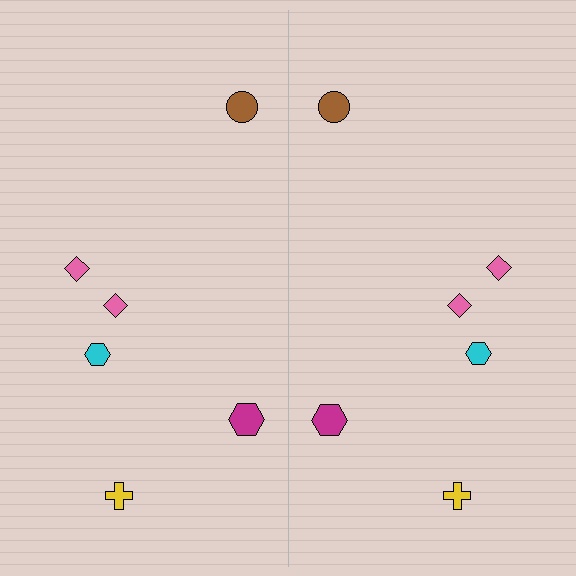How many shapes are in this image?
There are 12 shapes in this image.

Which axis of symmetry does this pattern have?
The pattern has a vertical axis of symmetry running through the center of the image.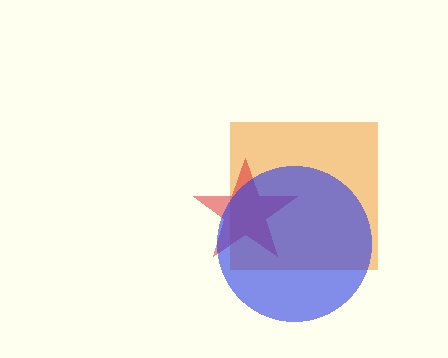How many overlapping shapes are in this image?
There are 3 overlapping shapes in the image.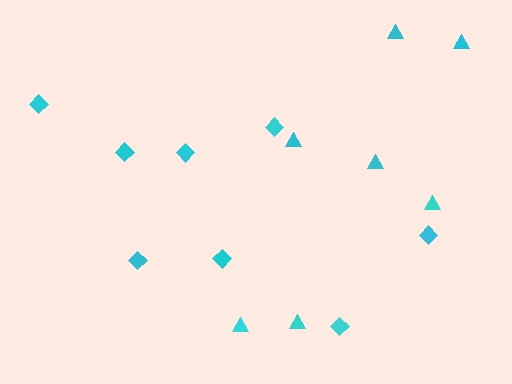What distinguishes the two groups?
There are 2 groups: one group of diamonds (8) and one group of triangles (7).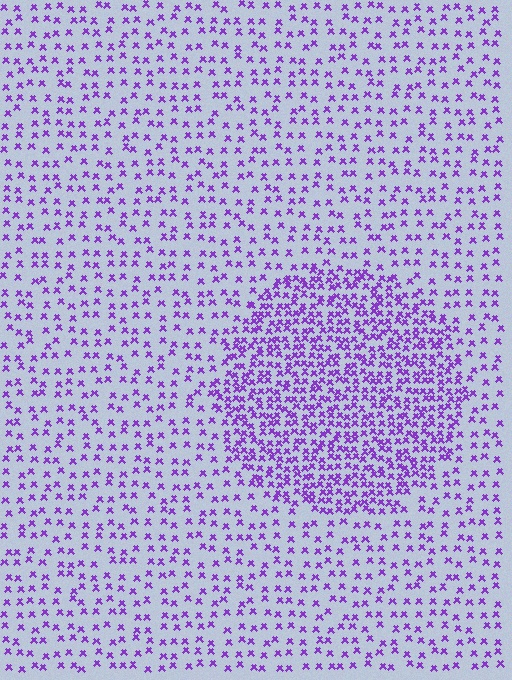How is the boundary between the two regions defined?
The boundary is defined by a change in element density (approximately 2.3x ratio). All elements are the same color, size, and shape.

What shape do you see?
I see a circle.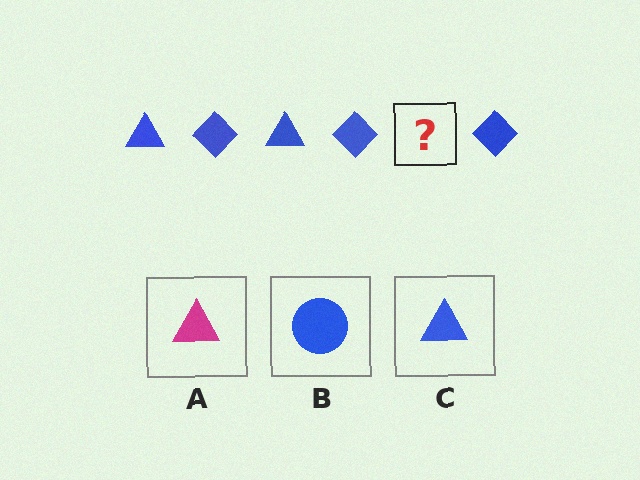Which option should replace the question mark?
Option C.